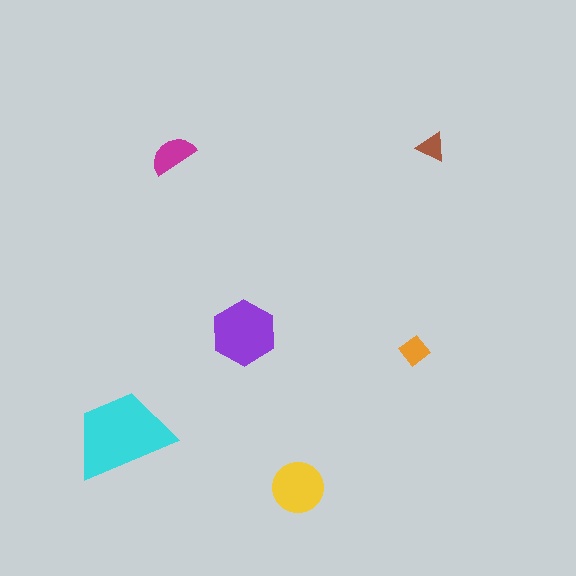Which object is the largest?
The cyan trapezoid.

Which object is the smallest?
The brown triangle.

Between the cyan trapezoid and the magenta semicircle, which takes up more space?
The cyan trapezoid.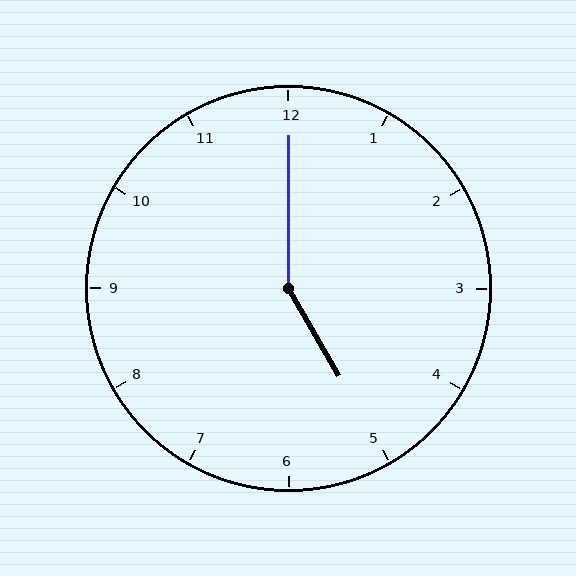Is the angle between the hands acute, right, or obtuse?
It is obtuse.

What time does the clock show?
5:00.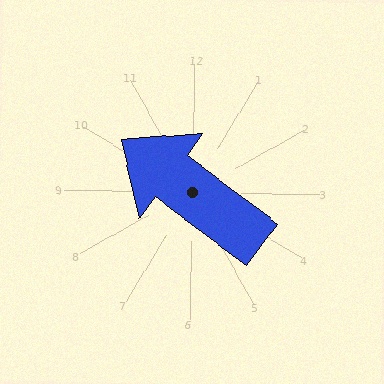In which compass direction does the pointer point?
Northwest.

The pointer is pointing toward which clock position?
Roughly 10 o'clock.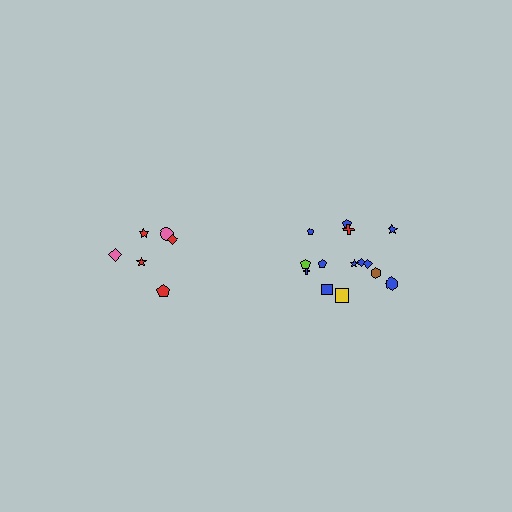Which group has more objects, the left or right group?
The right group.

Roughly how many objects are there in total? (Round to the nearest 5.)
Roughly 20 objects in total.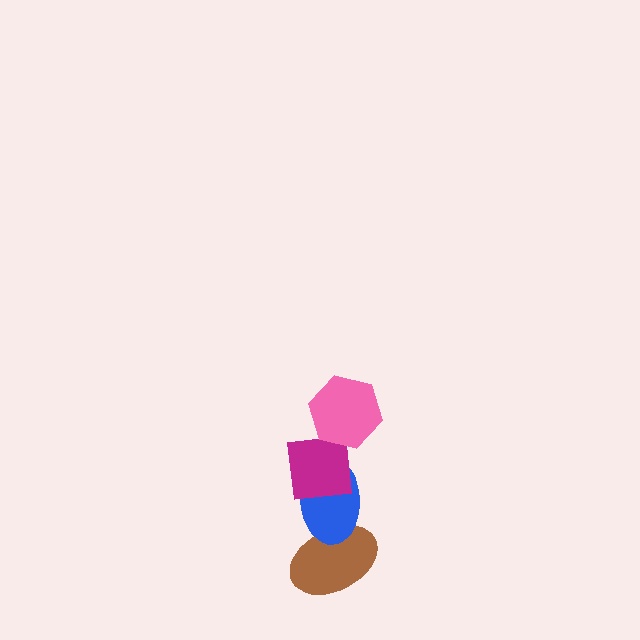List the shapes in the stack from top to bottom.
From top to bottom: the pink hexagon, the magenta square, the blue ellipse, the brown ellipse.